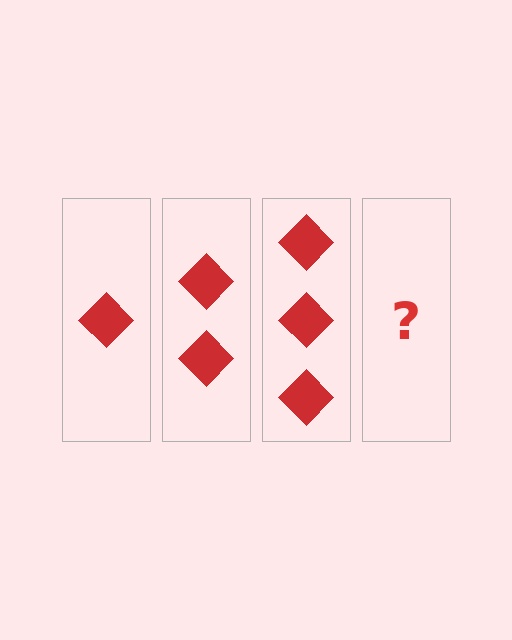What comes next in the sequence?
The next element should be 4 diamonds.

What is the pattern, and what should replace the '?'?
The pattern is that each step adds one more diamond. The '?' should be 4 diamonds.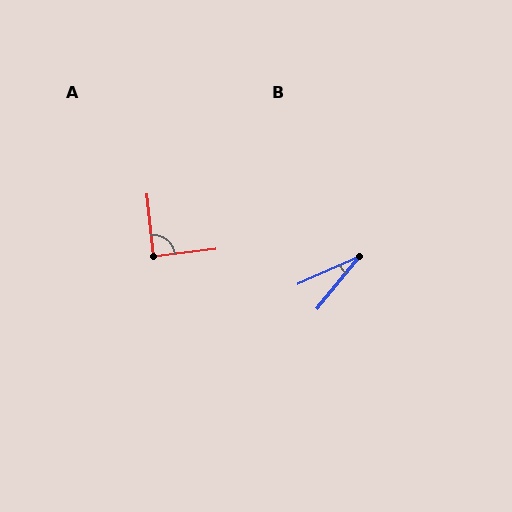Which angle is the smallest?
B, at approximately 27 degrees.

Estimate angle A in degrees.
Approximately 89 degrees.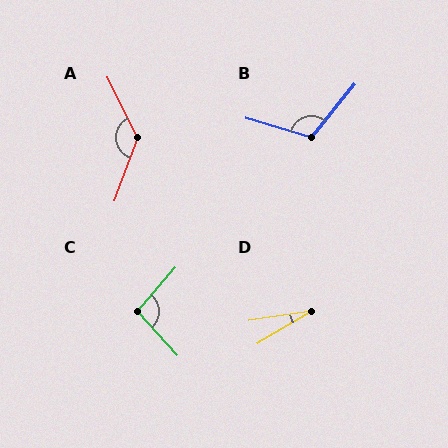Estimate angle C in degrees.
Approximately 96 degrees.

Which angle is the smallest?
D, at approximately 23 degrees.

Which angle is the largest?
A, at approximately 133 degrees.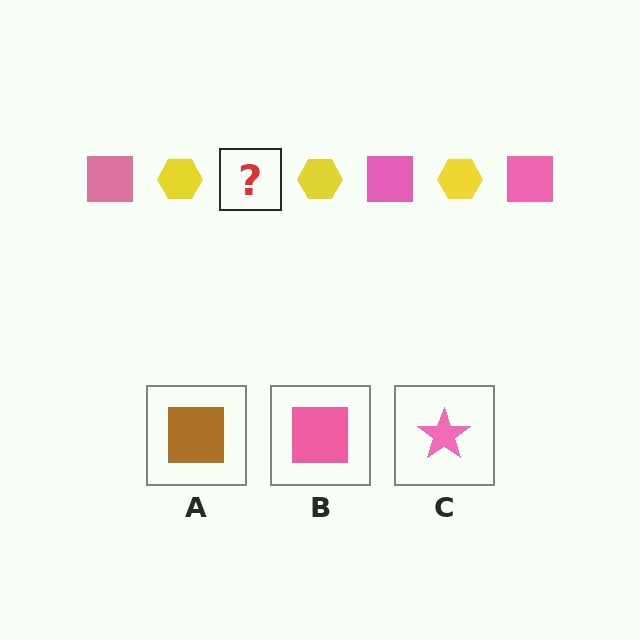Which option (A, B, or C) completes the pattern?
B.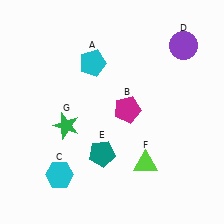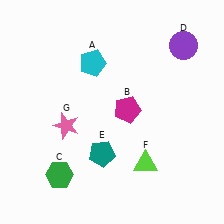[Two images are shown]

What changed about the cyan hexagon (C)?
In Image 1, C is cyan. In Image 2, it changed to green.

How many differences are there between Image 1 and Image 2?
There are 2 differences between the two images.